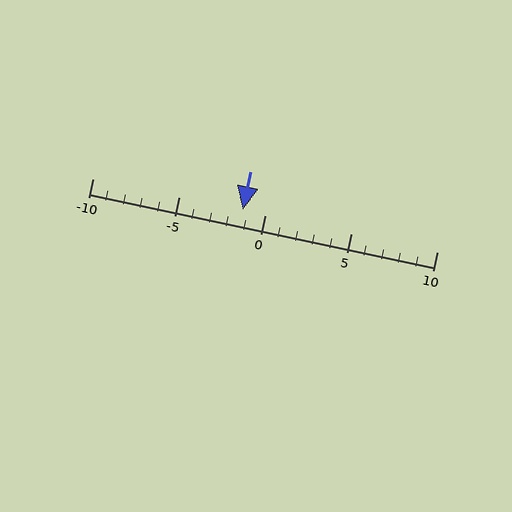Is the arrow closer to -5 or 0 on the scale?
The arrow is closer to 0.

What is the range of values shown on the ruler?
The ruler shows values from -10 to 10.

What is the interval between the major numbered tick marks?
The major tick marks are spaced 5 units apart.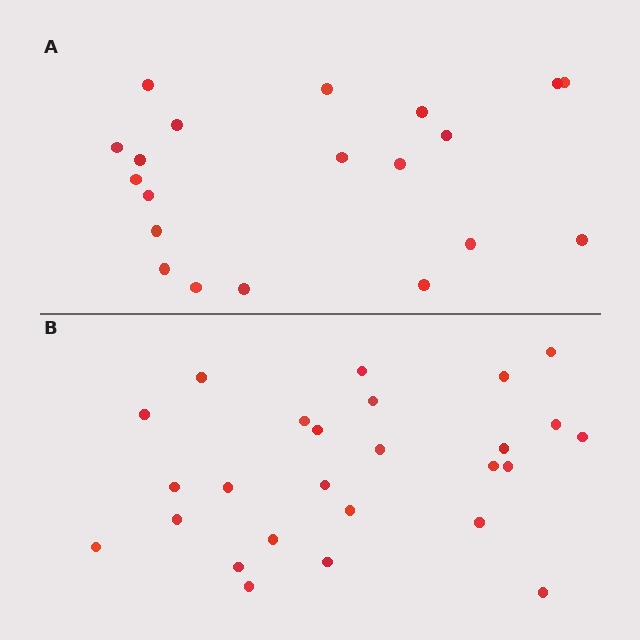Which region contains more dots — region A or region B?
Region B (the bottom region) has more dots.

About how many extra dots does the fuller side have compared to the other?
Region B has about 6 more dots than region A.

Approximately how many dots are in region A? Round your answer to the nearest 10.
About 20 dots.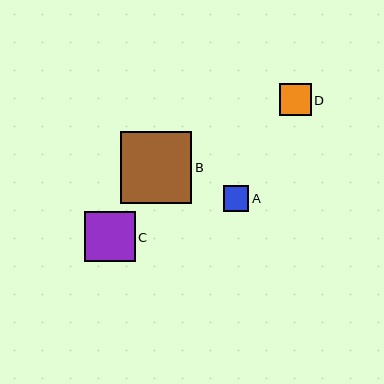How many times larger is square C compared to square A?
Square C is approximately 2.0 times the size of square A.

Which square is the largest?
Square B is the largest with a size of approximately 72 pixels.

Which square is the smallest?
Square A is the smallest with a size of approximately 25 pixels.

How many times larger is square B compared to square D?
Square B is approximately 2.2 times the size of square D.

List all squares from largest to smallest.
From largest to smallest: B, C, D, A.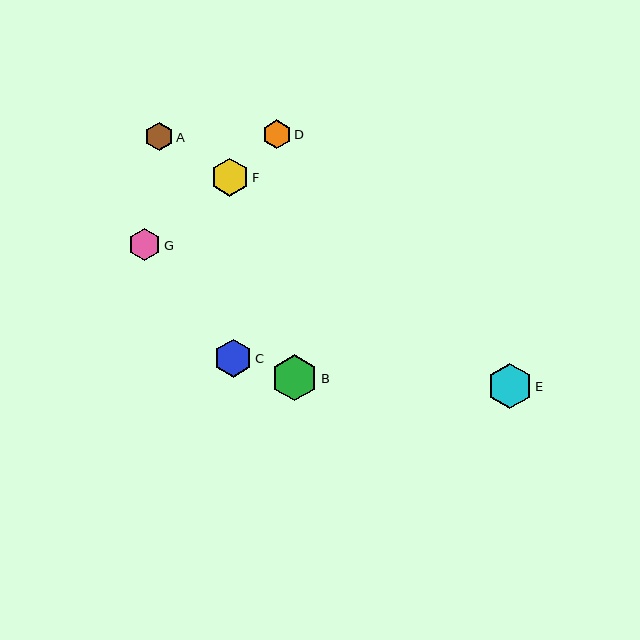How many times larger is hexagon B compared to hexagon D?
Hexagon B is approximately 1.6 times the size of hexagon D.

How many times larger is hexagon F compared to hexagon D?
Hexagon F is approximately 1.3 times the size of hexagon D.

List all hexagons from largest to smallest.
From largest to smallest: B, E, C, F, G, D, A.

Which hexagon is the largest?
Hexagon B is the largest with a size of approximately 46 pixels.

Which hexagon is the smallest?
Hexagon A is the smallest with a size of approximately 28 pixels.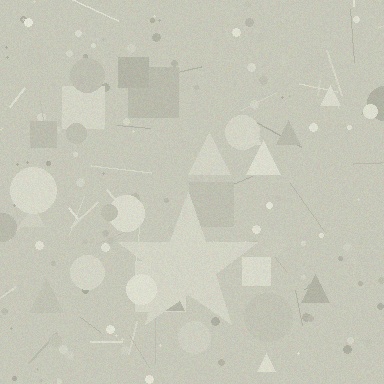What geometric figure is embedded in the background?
A star is embedded in the background.